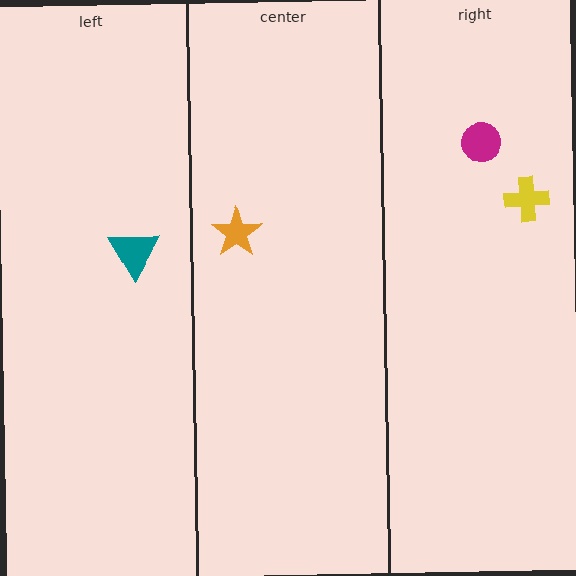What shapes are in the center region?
The orange star.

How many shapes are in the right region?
2.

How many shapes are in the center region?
1.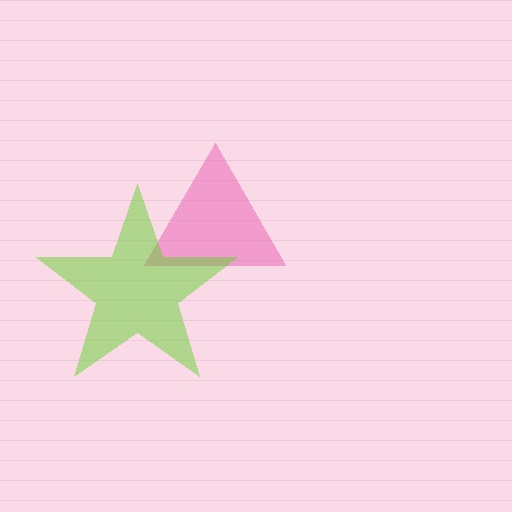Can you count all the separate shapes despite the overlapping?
Yes, there are 2 separate shapes.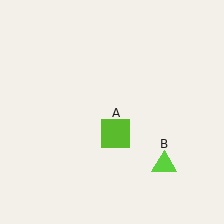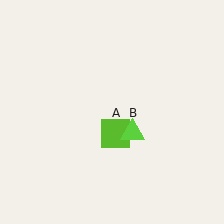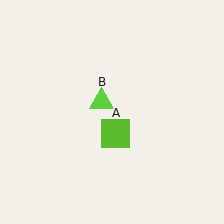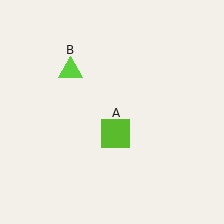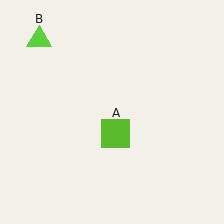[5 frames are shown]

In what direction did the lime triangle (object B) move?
The lime triangle (object B) moved up and to the left.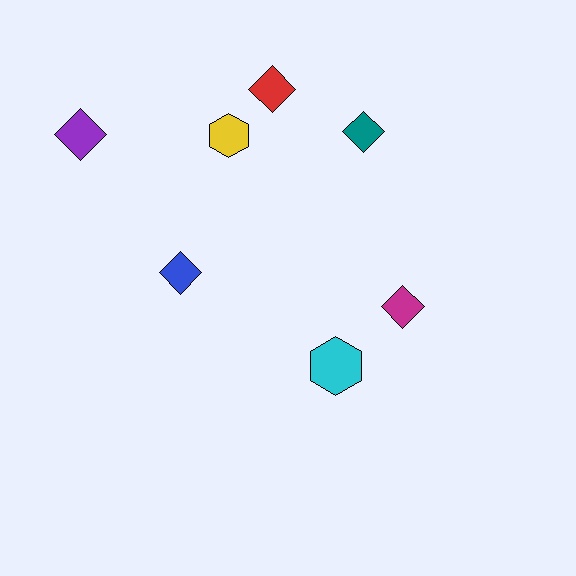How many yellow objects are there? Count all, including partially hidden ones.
There is 1 yellow object.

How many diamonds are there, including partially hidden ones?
There are 5 diamonds.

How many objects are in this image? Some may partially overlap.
There are 7 objects.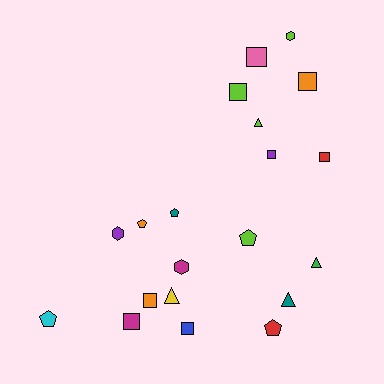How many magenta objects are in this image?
There are 2 magenta objects.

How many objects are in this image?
There are 20 objects.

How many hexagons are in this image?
There are 3 hexagons.